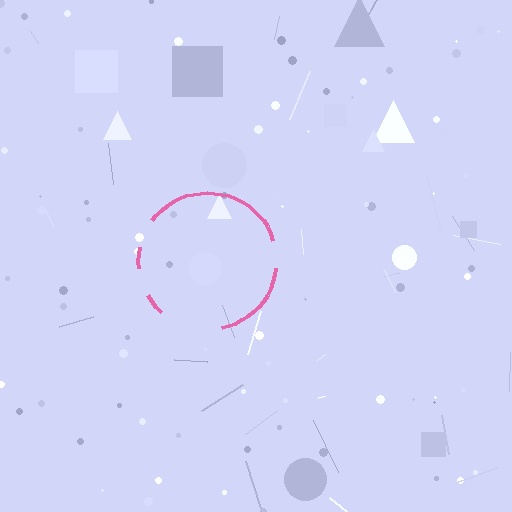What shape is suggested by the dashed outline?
The dashed outline suggests a circle.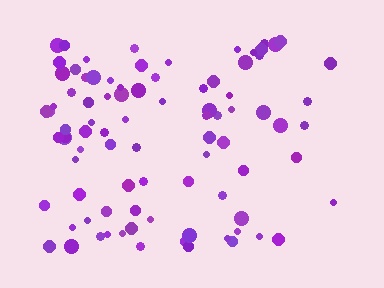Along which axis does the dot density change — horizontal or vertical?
Horizontal.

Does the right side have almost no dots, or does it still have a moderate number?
Still a moderate number, just noticeably fewer than the left.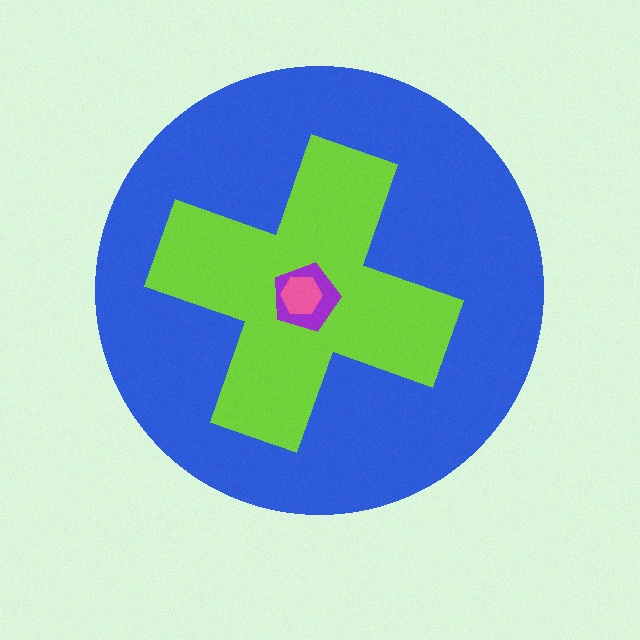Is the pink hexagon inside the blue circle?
Yes.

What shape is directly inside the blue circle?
The lime cross.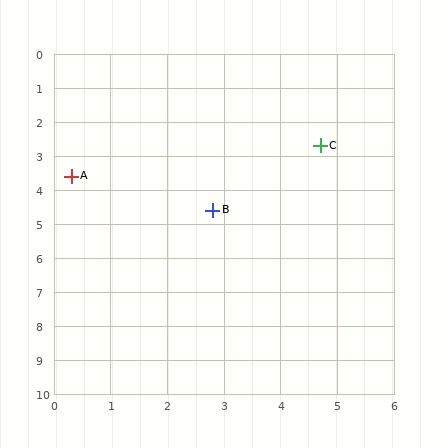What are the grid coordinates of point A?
Point A is at approximately (0.3, 3.6).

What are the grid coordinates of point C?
Point C is at approximately (4.7, 2.7).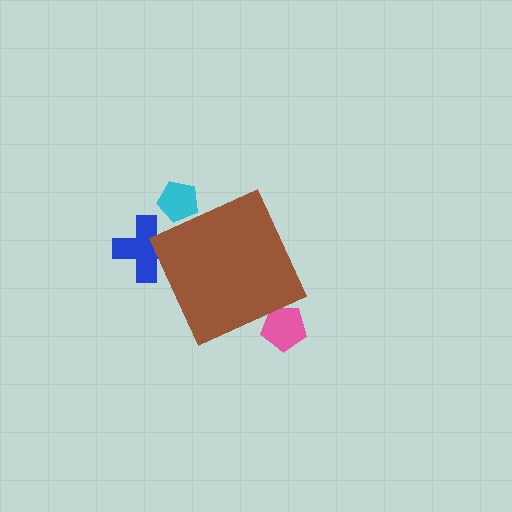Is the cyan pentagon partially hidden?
Yes, the cyan pentagon is partially hidden behind the brown diamond.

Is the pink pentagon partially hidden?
Yes, the pink pentagon is partially hidden behind the brown diamond.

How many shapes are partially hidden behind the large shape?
3 shapes are partially hidden.